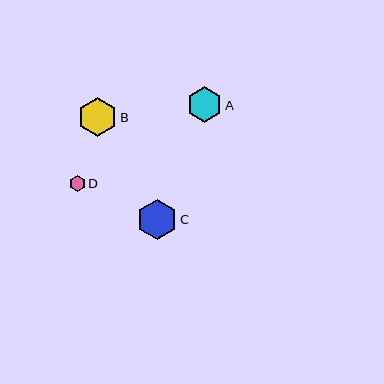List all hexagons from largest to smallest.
From largest to smallest: C, B, A, D.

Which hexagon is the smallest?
Hexagon D is the smallest with a size of approximately 16 pixels.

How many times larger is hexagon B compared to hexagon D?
Hexagon B is approximately 2.4 times the size of hexagon D.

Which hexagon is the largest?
Hexagon C is the largest with a size of approximately 40 pixels.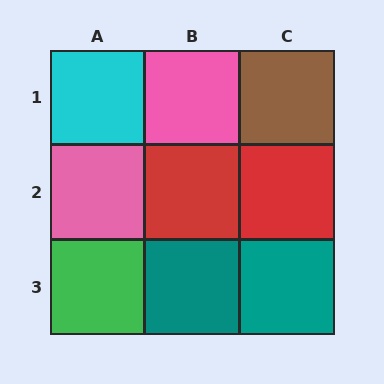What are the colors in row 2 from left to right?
Pink, red, red.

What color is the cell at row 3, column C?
Teal.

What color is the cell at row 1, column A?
Cyan.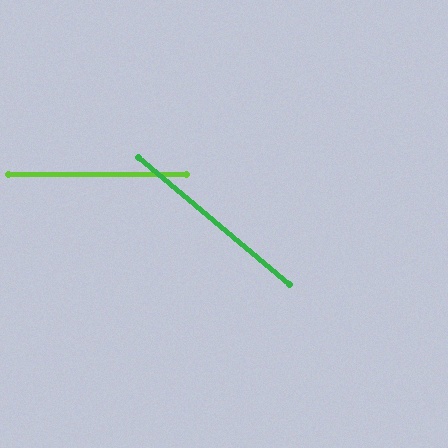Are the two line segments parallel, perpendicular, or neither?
Neither parallel nor perpendicular — they differ by about 40°.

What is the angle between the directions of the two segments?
Approximately 40 degrees.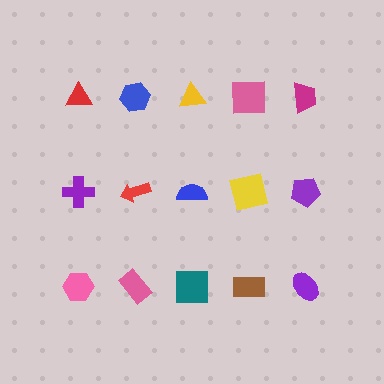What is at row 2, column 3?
A blue semicircle.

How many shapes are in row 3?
5 shapes.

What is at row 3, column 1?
A pink hexagon.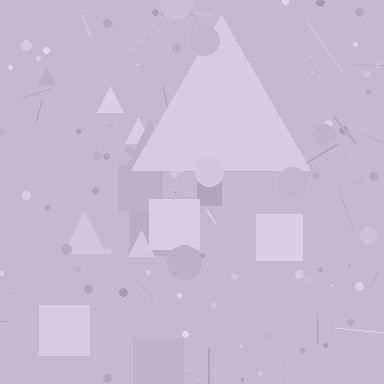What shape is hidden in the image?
A triangle is hidden in the image.